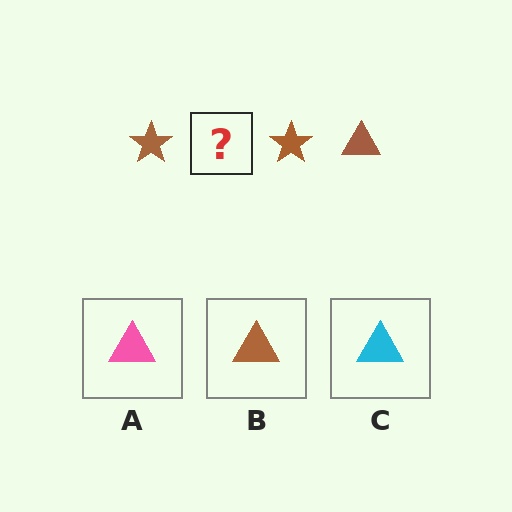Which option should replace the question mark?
Option B.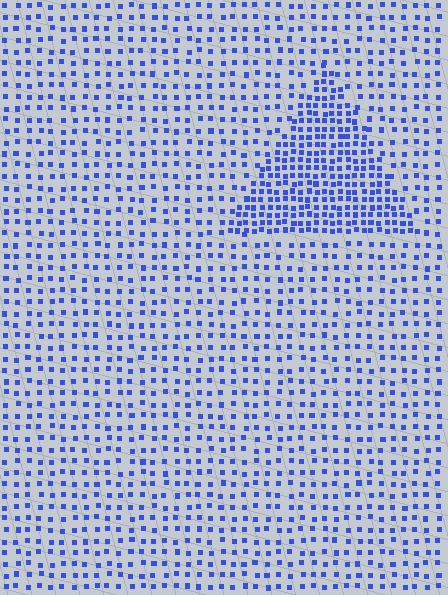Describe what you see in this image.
The image contains small blue elements arranged at two different densities. A triangle-shaped region is visible where the elements are more densely packed than the surrounding area.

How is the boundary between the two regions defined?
The boundary is defined by a change in element density (approximately 2.1x ratio). All elements are the same color, size, and shape.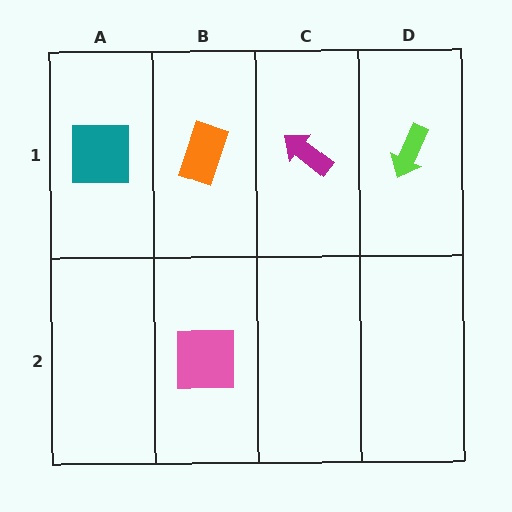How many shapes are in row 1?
4 shapes.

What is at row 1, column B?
An orange rectangle.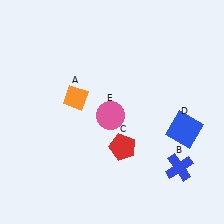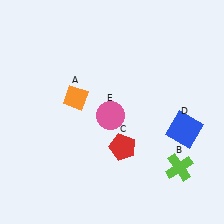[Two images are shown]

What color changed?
The cross (B) changed from blue in Image 1 to lime in Image 2.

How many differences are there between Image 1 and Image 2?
There is 1 difference between the two images.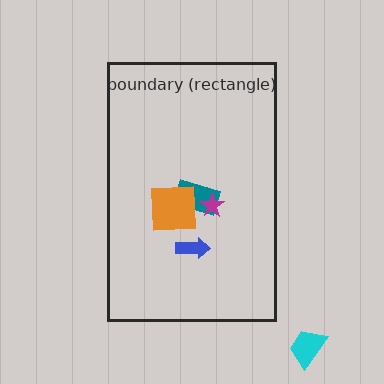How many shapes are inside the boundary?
4 inside, 1 outside.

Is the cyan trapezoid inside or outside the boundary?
Outside.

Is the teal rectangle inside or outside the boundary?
Inside.